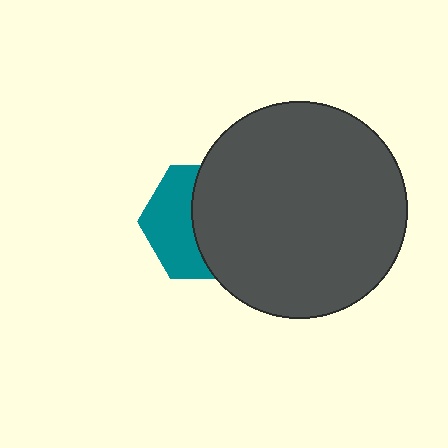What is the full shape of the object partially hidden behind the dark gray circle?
The partially hidden object is a teal hexagon.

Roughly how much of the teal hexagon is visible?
A small part of it is visible (roughly 44%).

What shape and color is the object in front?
The object in front is a dark gray circle.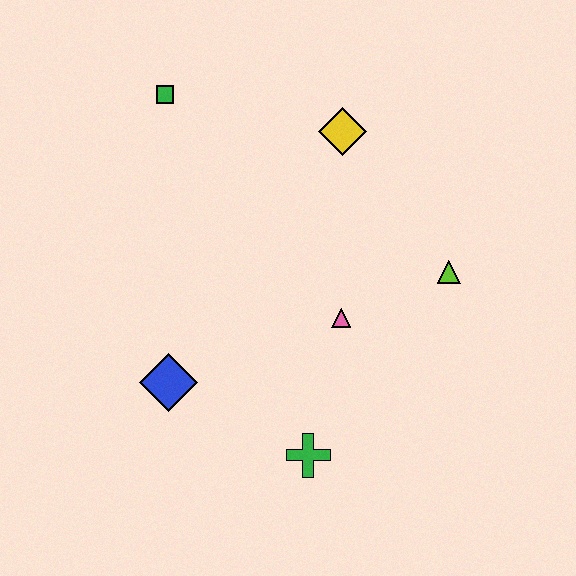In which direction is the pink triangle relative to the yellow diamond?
The pink triangle is below the yellow diamond.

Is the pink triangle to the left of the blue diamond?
No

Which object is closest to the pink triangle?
The lime triangle is closest to the pink triangle.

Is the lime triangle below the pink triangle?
No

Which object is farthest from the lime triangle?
The green square is farthest from the lime triangle.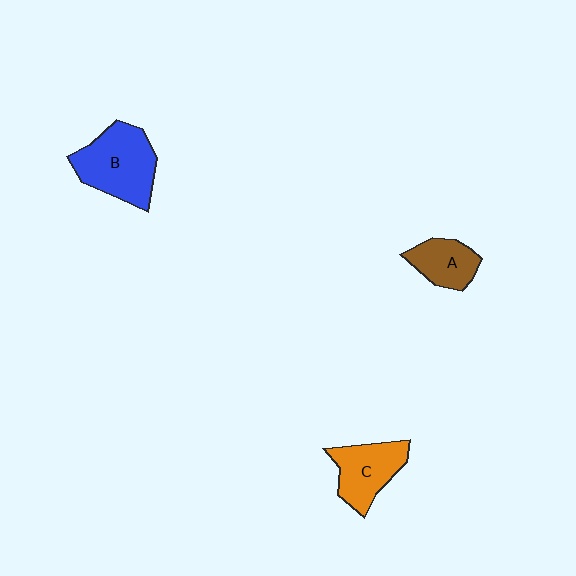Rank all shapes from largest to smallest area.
From largest to smallest: B (blue), C (orange), A (brown).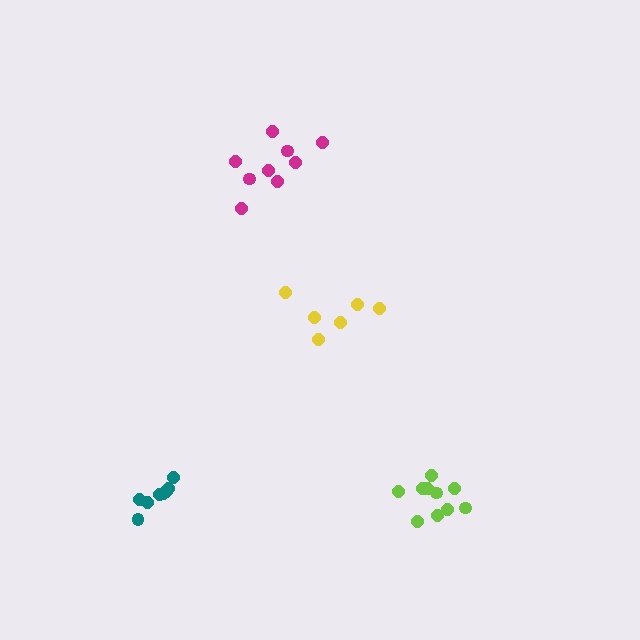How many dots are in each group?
Group 1: 10 dots, Group 2: 6 dots, Group 3: 9 dots, Group 4: 8 dots (33 total).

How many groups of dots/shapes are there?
There are 4 groups.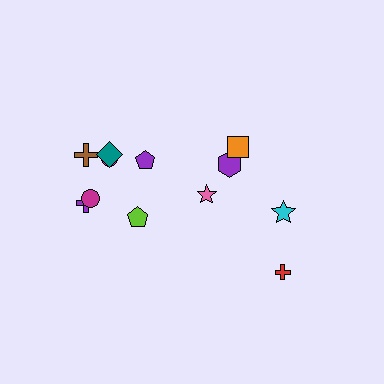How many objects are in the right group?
There are 5 objects.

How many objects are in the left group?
There are 7 objects.